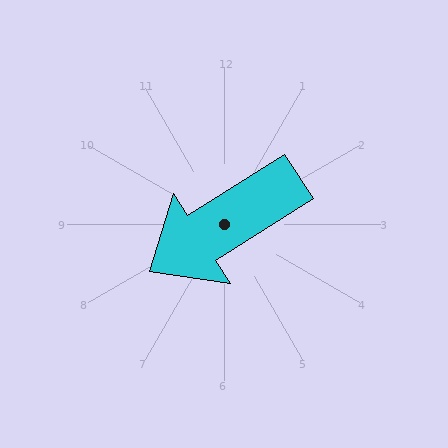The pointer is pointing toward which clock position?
Roughly 8 o'clock.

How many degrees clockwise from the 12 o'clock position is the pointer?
Approximately 238 degrees.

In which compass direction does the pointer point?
Southwest.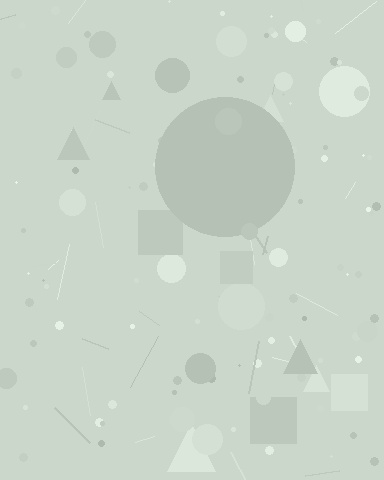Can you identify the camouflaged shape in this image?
The camouflaged shape is a circle.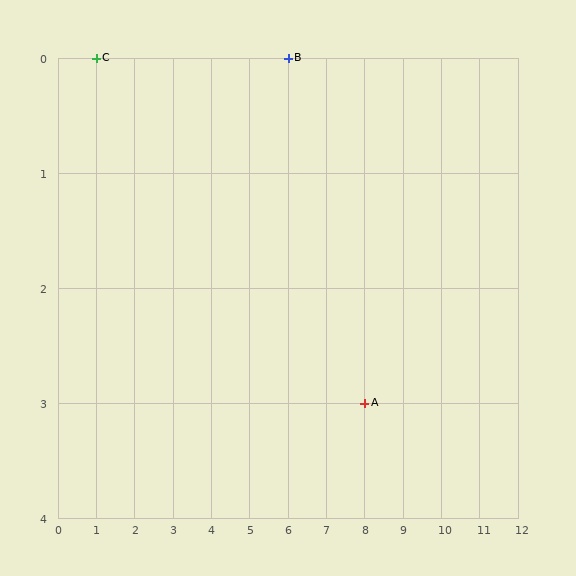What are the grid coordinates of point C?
Point C is at grid coordinates (1, 0).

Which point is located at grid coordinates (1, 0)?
Point C is at (1, 0).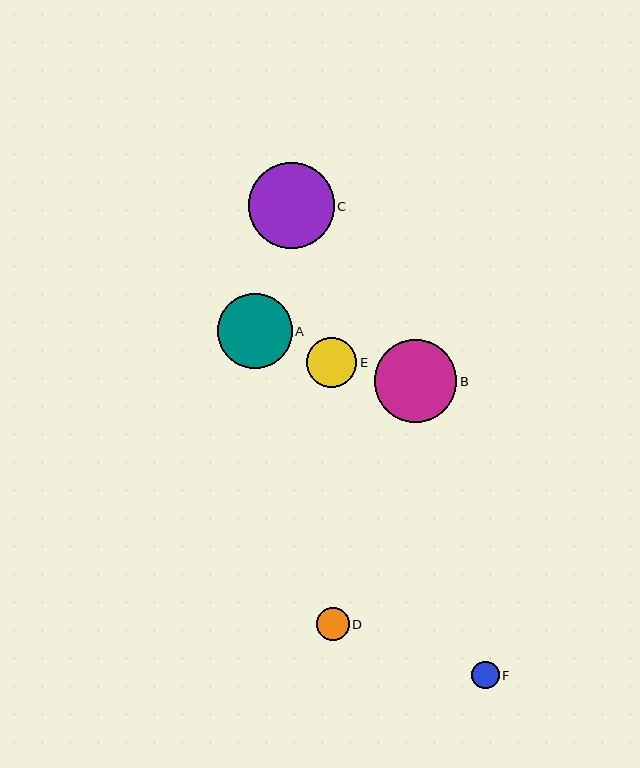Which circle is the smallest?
Circle F is the smallest with a size of approximately 27 pixels.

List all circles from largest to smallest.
From largest to smallest: C, B, A, E, D, F.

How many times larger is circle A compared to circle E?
Circle A is approximately 1.5 times the size of circle E.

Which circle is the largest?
Circle C is the largest with a size of approximately 86 pixels.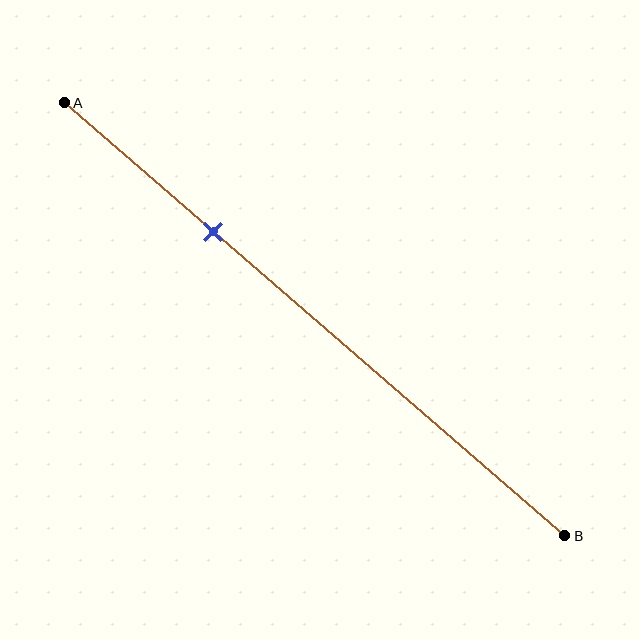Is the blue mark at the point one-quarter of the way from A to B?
No, the mark is at about 30% from A, not at the 25% one-quarter point.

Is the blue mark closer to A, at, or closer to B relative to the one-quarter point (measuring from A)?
The blue mark is closer to point B than the one-quarter point of segment AB.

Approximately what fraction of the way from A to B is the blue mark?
The blue mark is approximately 30% of the way from A to B.